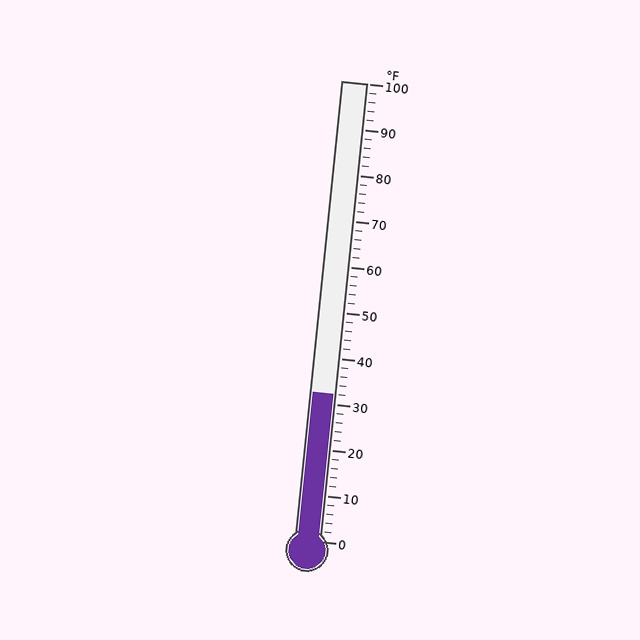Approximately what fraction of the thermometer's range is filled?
The thermometer is filled to approximately 30% of its range.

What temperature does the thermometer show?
The thermometer shows approximately 32°F.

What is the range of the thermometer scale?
The thermometer scale ranges from 0°F to 100°F.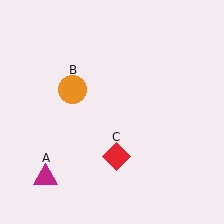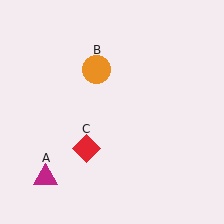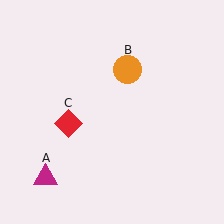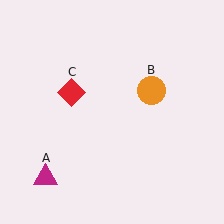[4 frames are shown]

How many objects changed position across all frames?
2 objects changed position: orange circle (object B), red diamond (object C).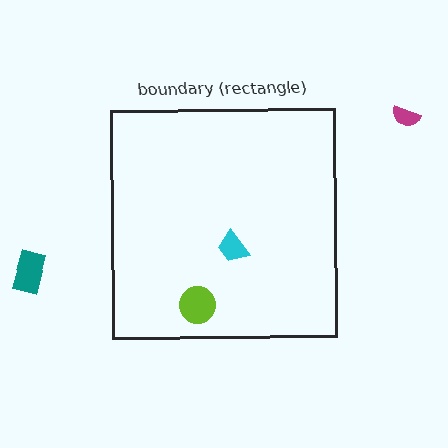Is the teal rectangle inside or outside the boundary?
Outside.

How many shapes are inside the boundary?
2 inside, 2 outside.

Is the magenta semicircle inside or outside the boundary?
Outside.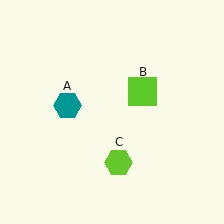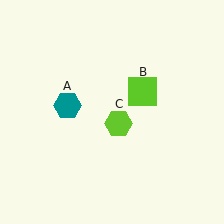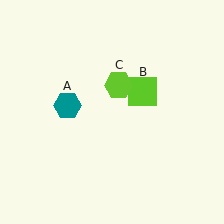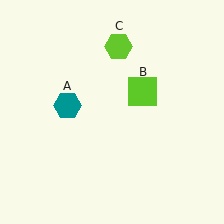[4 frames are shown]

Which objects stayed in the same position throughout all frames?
Teal hexagon (object A) and lime square (object B) remained stationary.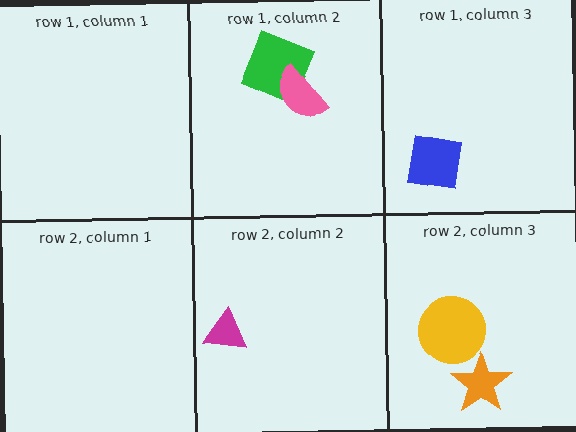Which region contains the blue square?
The row 1, column 3 region.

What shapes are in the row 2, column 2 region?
The magenta triangle.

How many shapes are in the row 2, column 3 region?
2.